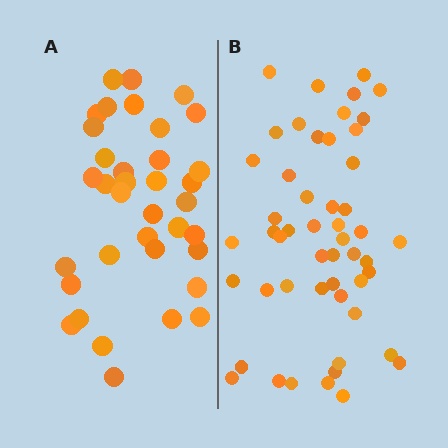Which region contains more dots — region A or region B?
Region B (the right region) has more dots.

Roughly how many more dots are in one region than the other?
Region B has approximately 15 more dots than region A.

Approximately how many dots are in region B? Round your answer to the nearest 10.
About 50 dots. (The exact count is 51, which rounds to 50.)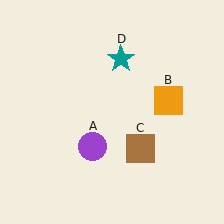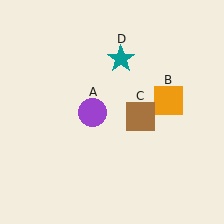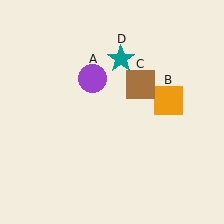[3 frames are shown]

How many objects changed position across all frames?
2 objects changed position: purple circle (object A), brown square (object C).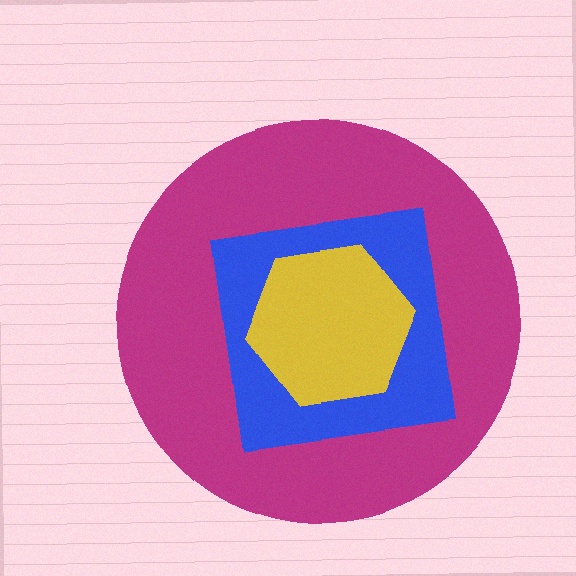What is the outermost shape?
The magenta circle.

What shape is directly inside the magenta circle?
The blue square.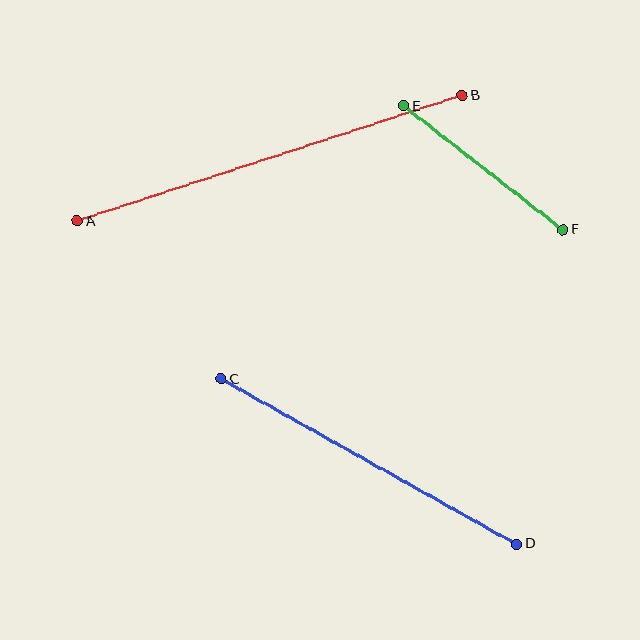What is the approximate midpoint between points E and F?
The midpoint is at approximately (483, 168) pixels.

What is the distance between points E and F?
The distance is approximately 202 pixels.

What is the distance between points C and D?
The distance is approximately 338 pixels.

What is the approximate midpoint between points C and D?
The midpoint is at approximately (369, 461) pixels.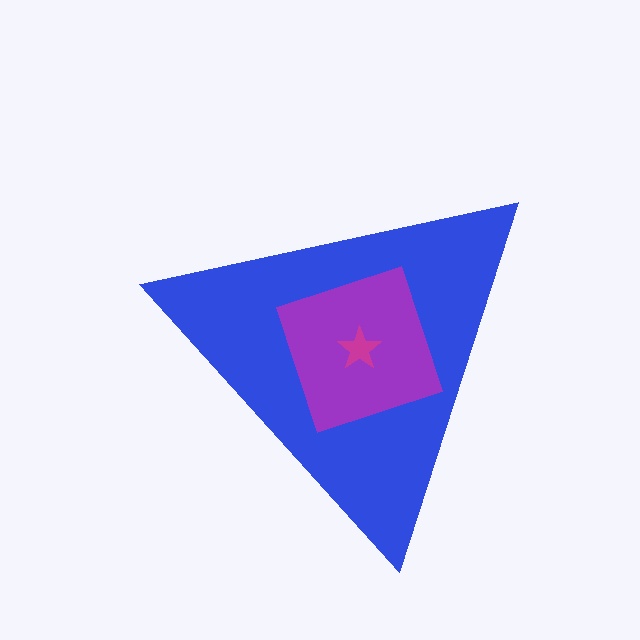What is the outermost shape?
The blue triangle.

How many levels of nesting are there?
3.